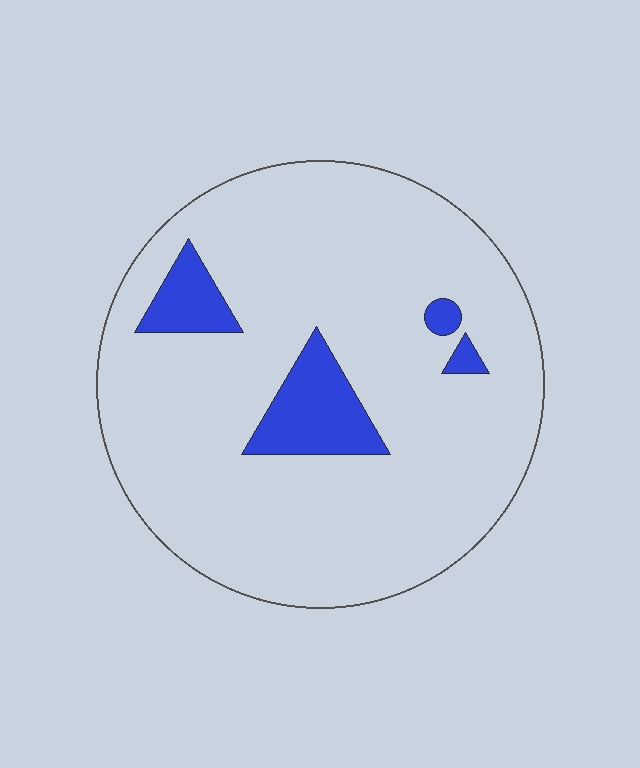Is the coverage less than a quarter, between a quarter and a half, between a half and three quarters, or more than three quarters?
Less than a quarter.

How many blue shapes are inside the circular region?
4.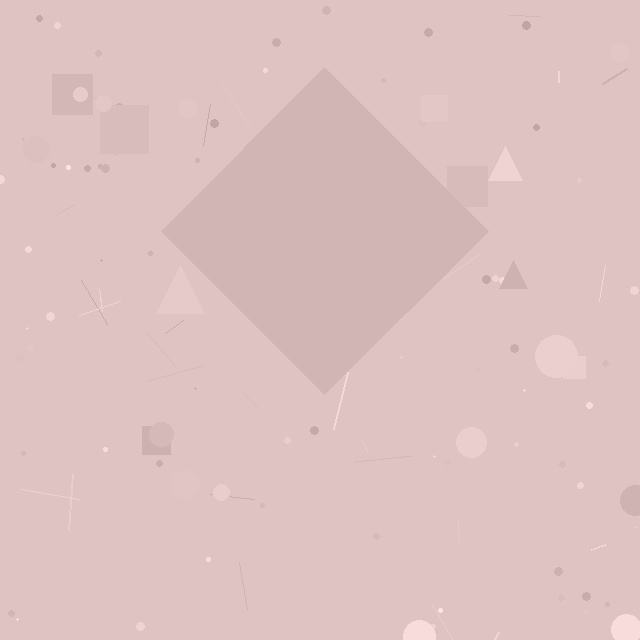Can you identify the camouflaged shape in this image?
The camouflaged shape is a diamond.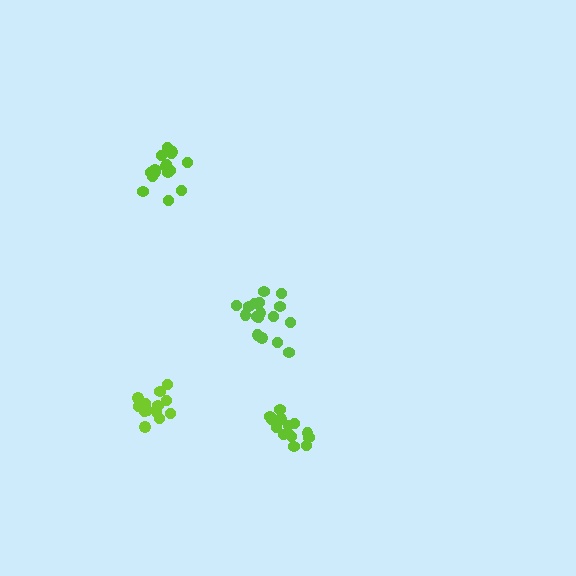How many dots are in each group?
Group 1: 14 dots, Group 2: 17 dots, Group 3: 16 dots, Group 4: 13 dots (60 total).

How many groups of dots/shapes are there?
There are 4 groups.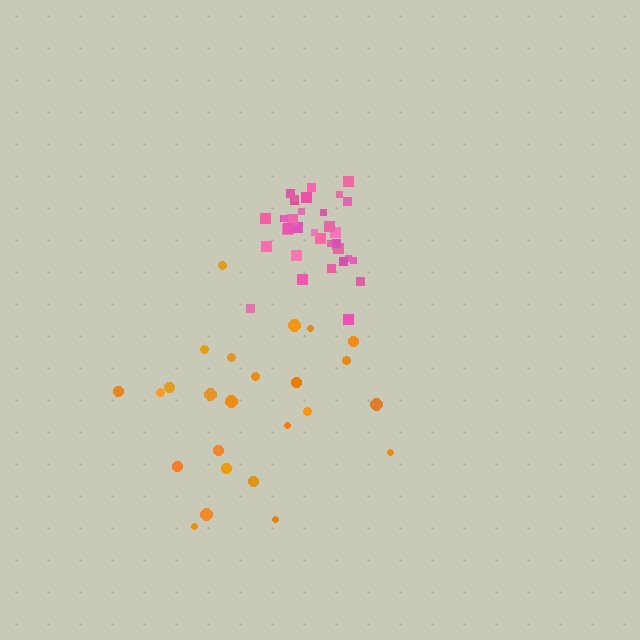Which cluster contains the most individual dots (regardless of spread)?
Pink (35).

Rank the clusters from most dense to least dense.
pink, orange.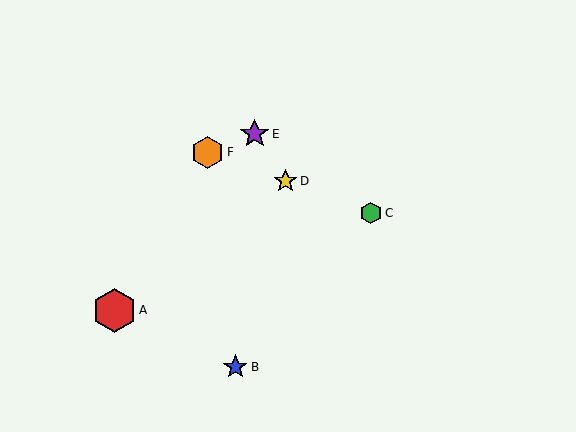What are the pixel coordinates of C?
Object C is at (371, 213).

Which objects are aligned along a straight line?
Objects C, D, F are aligned along a straight line.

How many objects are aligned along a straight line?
3 objects (C, D, F) are aligned along a straight line.